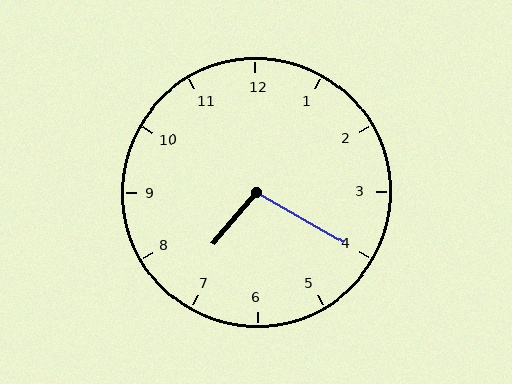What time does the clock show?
7:20.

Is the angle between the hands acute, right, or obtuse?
It is obtuse.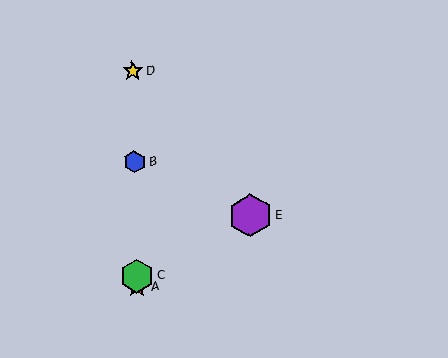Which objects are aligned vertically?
Objects A, B, C, D are aligned vertically.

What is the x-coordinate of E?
Object E is at x≈250.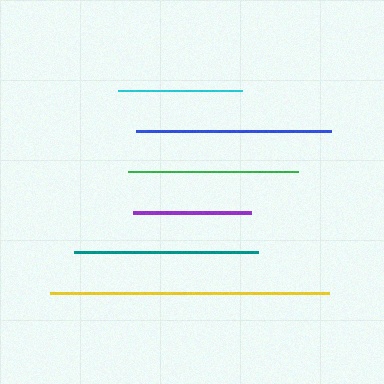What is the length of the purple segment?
The purple segment is approximately 118 pixels long.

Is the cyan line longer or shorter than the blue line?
The blue line is longer than the cyan line.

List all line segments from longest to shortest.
From longest to shortest: yellow, blue, teal, green, cyan, purple.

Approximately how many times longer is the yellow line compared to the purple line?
The yellow line is approximately 2.4 times the length of the purple line.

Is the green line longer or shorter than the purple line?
The green line is longer than the purple line.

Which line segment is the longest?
The yellow line is the longest at approximately 279 pixels.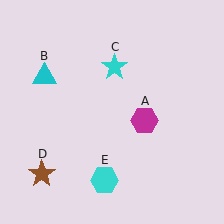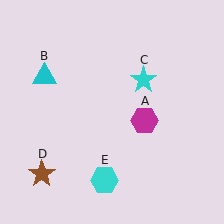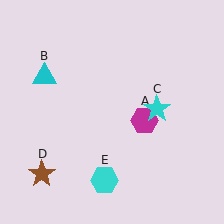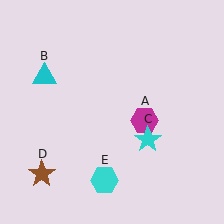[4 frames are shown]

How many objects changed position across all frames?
1 object changed position: cyan star (object C).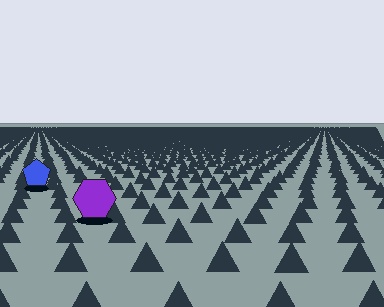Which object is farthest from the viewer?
The blue pentagon is farthest from the viewer. It appears smaller and the ground texture around it is denser.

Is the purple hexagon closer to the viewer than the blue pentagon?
Yes. The purple hexagon is closer — you can tell from the texture gradient: the ground texture is coarser near it.